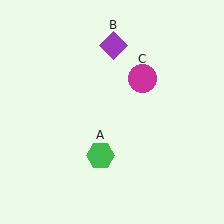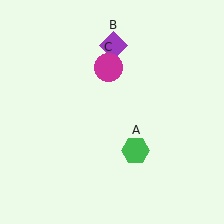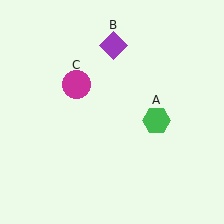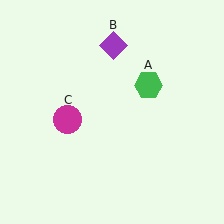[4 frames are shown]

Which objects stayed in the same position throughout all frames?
Purple diamond (object B) remained stationary.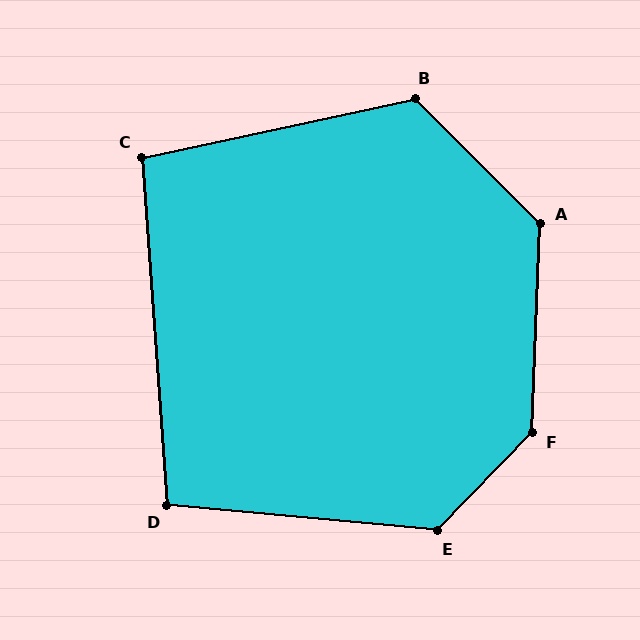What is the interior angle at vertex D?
Approximately 99 degrees (obtuse).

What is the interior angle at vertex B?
Approximately 123 degrees (obtuse).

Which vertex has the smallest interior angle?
C, at approximately 98 degrees.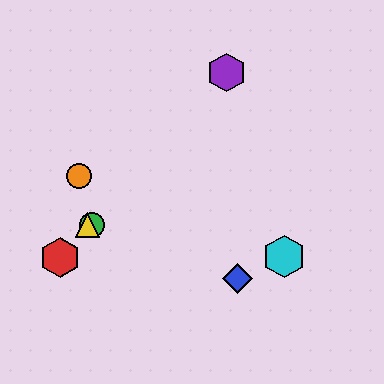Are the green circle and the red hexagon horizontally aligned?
No, the green circle is at y≈225 and the red hexagon is at y≈258.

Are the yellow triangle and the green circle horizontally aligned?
Yes, both are at y≈225.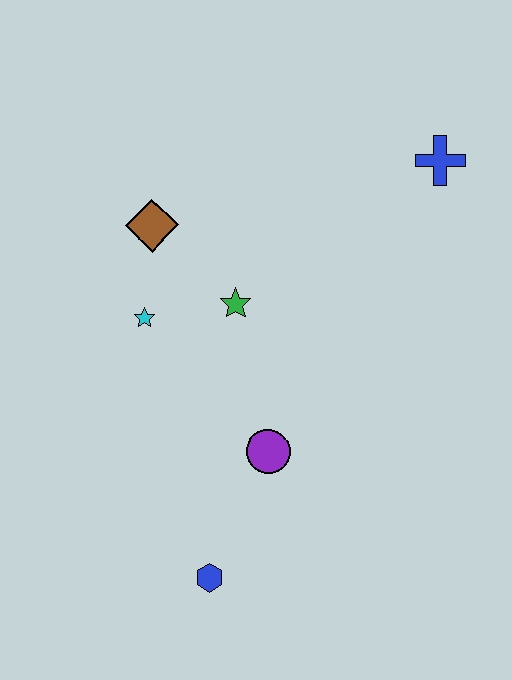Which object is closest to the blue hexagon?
The purple circle is closest to the blue hexagon.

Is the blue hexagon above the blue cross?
No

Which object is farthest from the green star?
The blue hexagon is farthest from the green star.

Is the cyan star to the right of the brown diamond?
No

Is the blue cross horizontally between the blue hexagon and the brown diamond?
No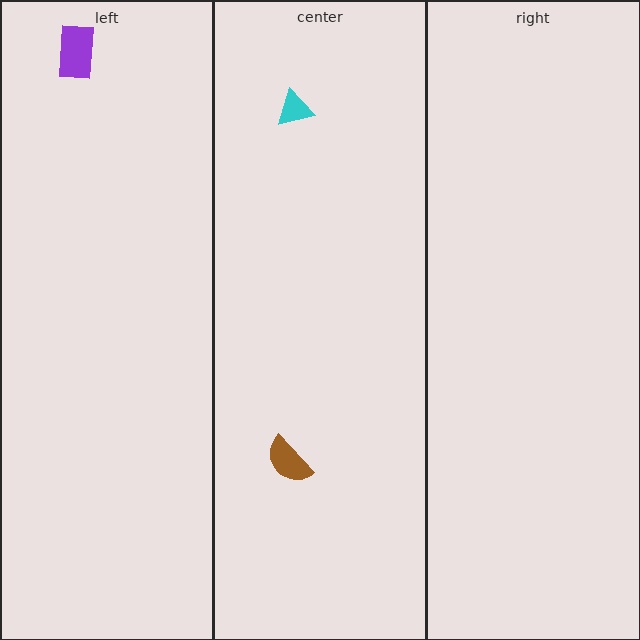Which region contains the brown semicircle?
The center region.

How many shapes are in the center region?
2.